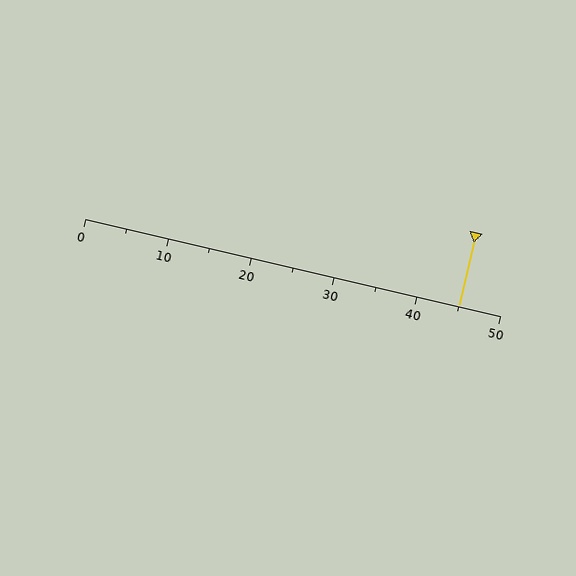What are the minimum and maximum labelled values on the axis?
The axis runs from 0 to 50.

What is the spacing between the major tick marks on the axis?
The major ticks are spaced 10 apart.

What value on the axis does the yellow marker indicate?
The marker indicates approximately 45.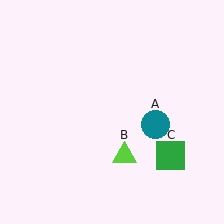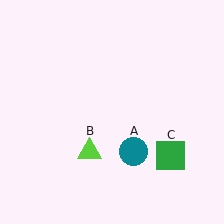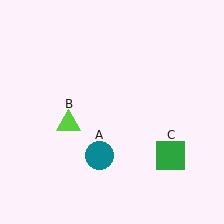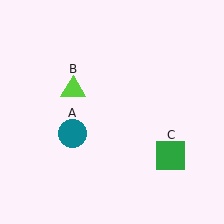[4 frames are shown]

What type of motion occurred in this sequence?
The teal circle (object A), lime triangle (object B) rotated clockwise around the center of the scene.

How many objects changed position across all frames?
2 objects changed position: teal circle (object A), lime triangle (object B).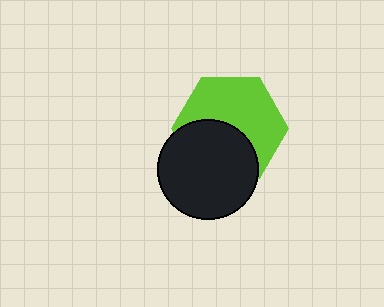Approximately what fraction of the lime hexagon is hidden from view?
Roughly 42% of the lime hexagon is hidden behind the black circle.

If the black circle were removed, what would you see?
You would see the complete lime hexagon.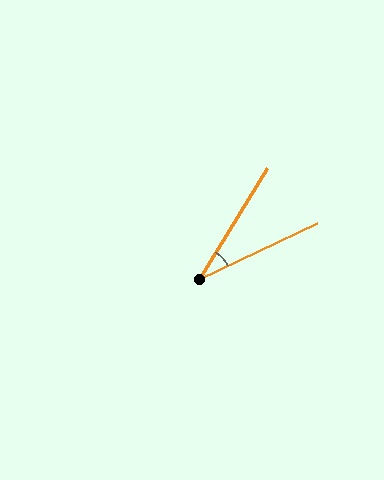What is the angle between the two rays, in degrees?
Approximately 33 degrees.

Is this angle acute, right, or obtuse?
It is acute.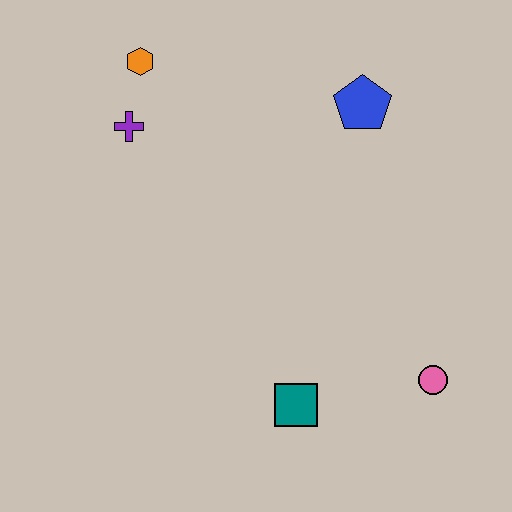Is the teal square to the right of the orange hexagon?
Yes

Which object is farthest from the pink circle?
The orange hexagon is farthest from the pink circle.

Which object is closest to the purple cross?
The orange hexagon is closest to the purple cross.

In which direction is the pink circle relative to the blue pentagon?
The pink circle is below the blue pentagon.